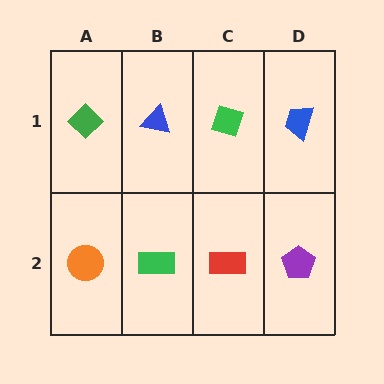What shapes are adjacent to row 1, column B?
A green rectangle (row 2, column B), a green diamond (row 1, column A), a green diamond (row 1, column C).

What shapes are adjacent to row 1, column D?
A purple pentagon (row 2, column D), a green diamond (row 1, column C).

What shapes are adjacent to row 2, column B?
A blue triangle (row 1, column B), an orange circle (row 2, column A), a red rectangle (row 2, column C).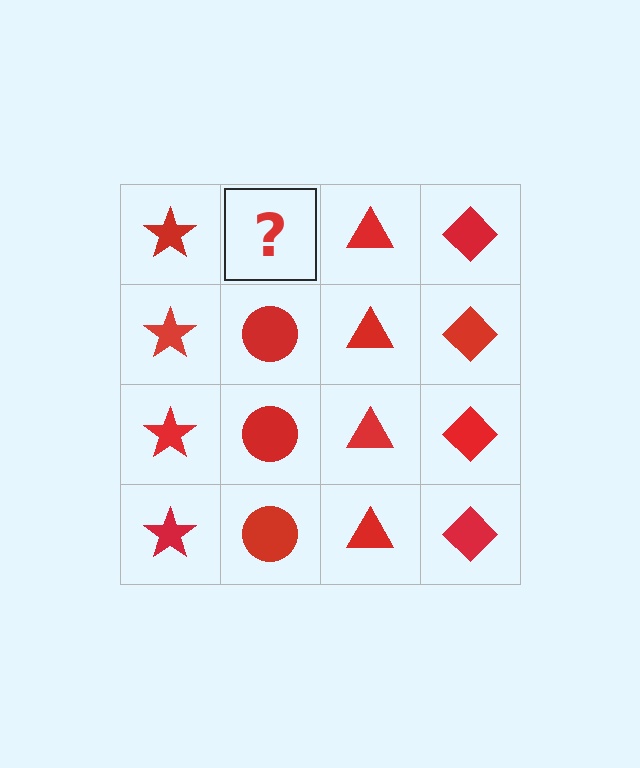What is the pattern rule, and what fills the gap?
The rule is that each column has a consistent shape. The gap should be filled with a red circle.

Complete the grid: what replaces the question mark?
The question mark should be replaced with a red circle.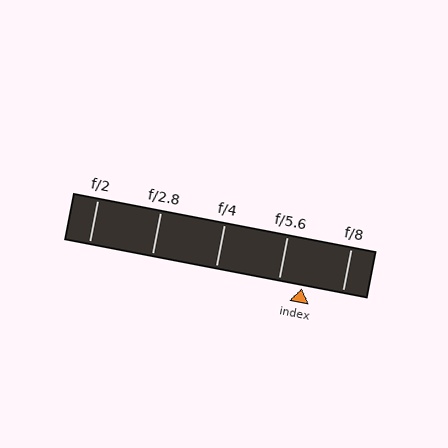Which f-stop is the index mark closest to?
The index mark is closest to f/5.6.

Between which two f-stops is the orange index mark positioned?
The index mark is between f/5.6 and f/8.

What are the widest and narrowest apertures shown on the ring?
The widest aperture shown is f/2 and the narrowest is f/8.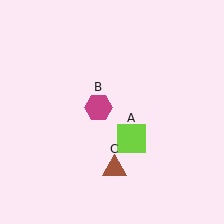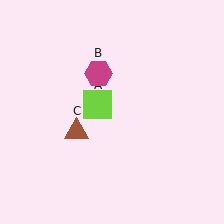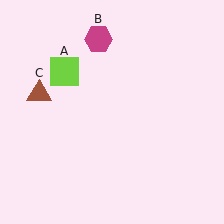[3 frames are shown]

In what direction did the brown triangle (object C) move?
The brown triangle (object C) moved up and to the left.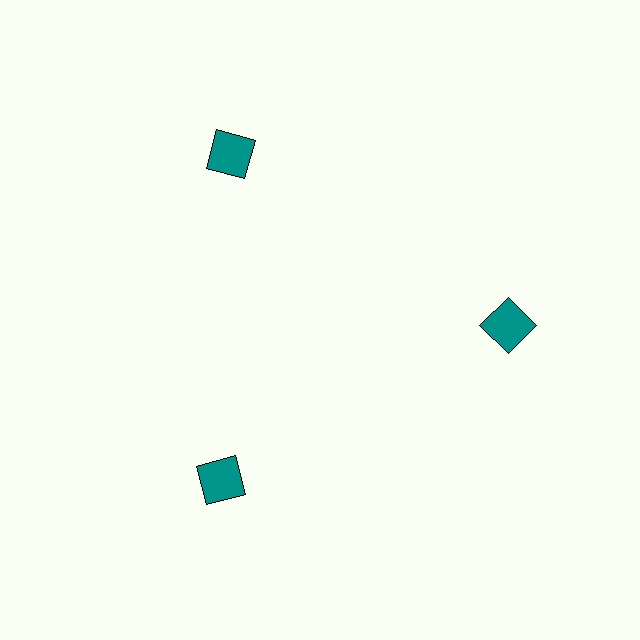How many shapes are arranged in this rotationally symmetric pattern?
There are 3 shapes, arranged in 3 groups of 1.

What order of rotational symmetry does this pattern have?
This pattern has 3-fold rotational symmetry.